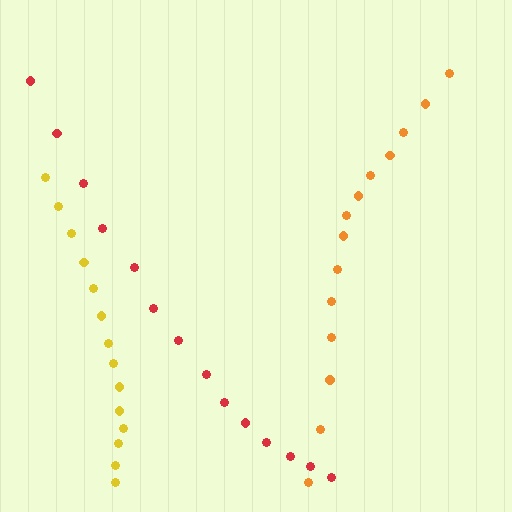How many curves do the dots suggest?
There are 3 distinct paths.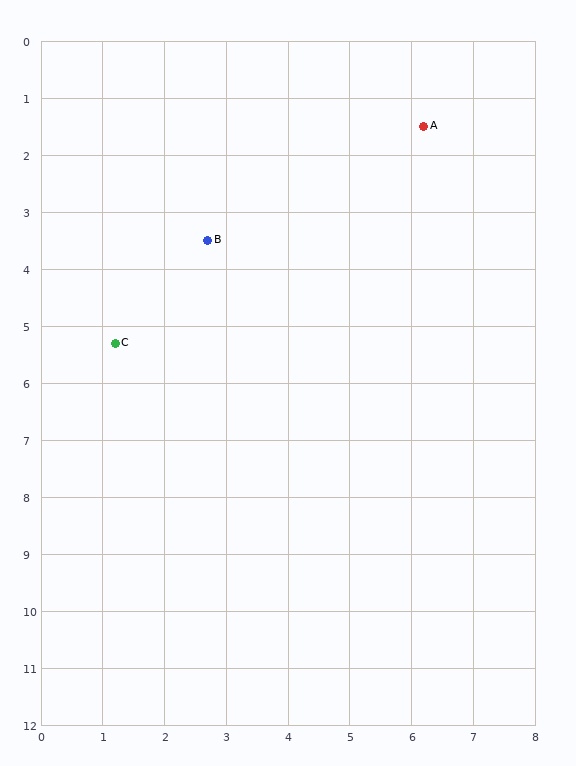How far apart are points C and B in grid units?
Points C and B are about 2.3 grid units apart.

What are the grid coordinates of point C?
Point C is at approximately (1.2, 5.3).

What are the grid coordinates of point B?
Point B is at approximately (2.7, 3.5).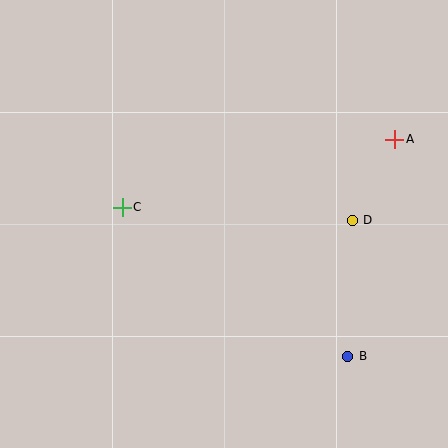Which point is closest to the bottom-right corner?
Point B is closest to the bottom-right corner.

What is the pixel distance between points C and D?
The distance between C and D is 230 pixels.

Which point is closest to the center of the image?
Point C at (122, 207) is closest to the center.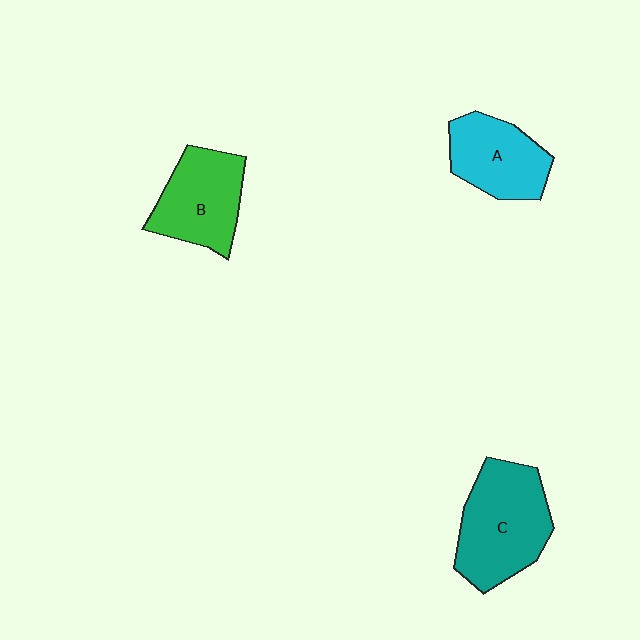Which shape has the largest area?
Shape C (teal).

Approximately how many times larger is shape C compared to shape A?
Approximately 1.4 times.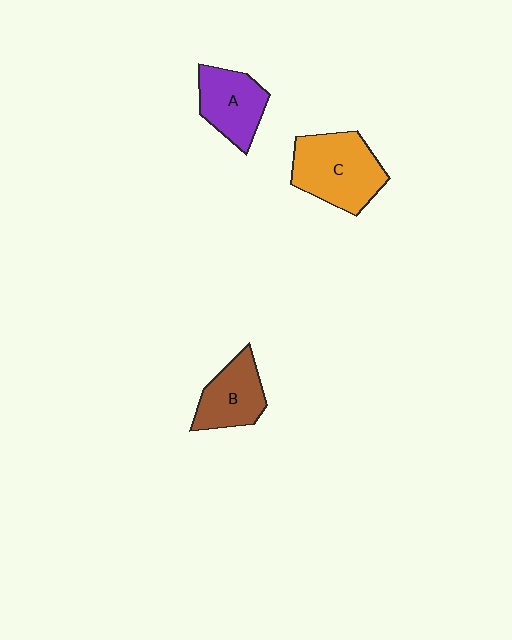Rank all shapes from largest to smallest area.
From largest to smallest: C (orange), A (purple), B (brown).